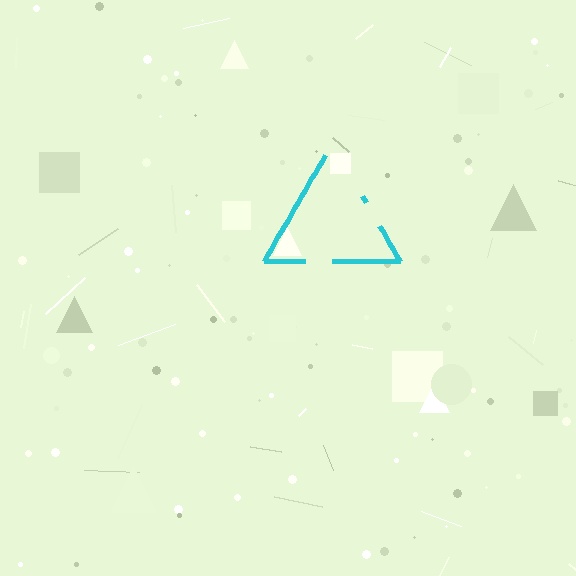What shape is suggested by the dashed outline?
The dashed outline suggests a triangle.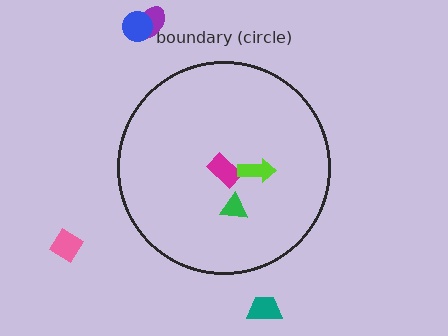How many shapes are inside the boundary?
3 inside, 4 outside.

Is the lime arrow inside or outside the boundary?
Inside.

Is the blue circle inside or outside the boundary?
Outside.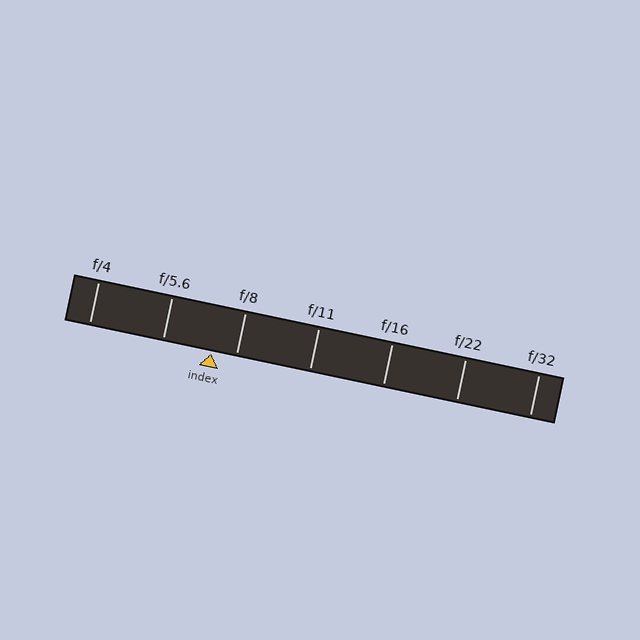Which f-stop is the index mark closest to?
The index mark is closest to f/8.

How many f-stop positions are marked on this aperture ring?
There are 7 f-stop positions marked.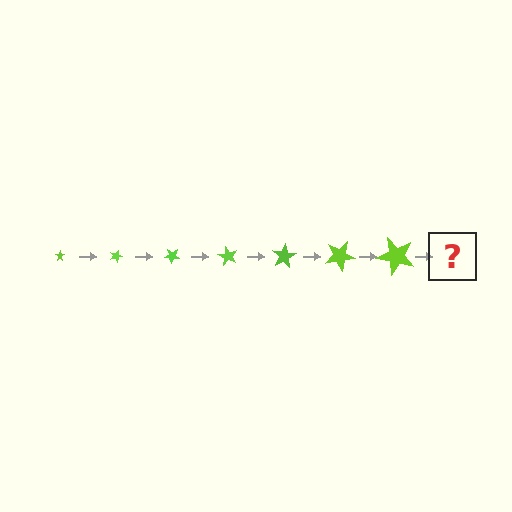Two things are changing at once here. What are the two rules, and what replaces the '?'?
The two rules are that the star grows larger each step and it rotates 20 degrees each step. The '?' should be a star, larger than the previous one and rotated 140 degrees from the start.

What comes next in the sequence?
The next element should be a star, larger than the previous one and rotated 140 degrees from the start.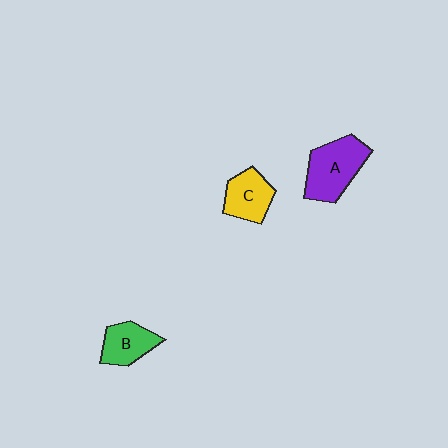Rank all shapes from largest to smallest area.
From largest to smallest: A (purple), C (yellow), B (green).